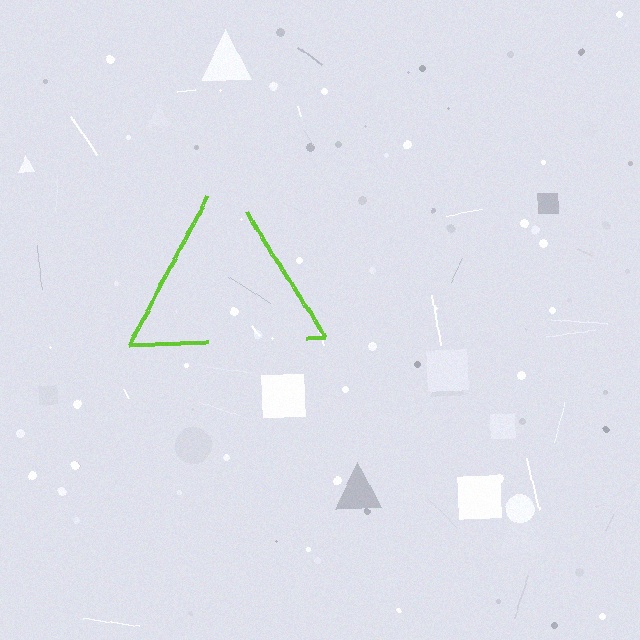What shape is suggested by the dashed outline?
The dashed outline suggests a triangle.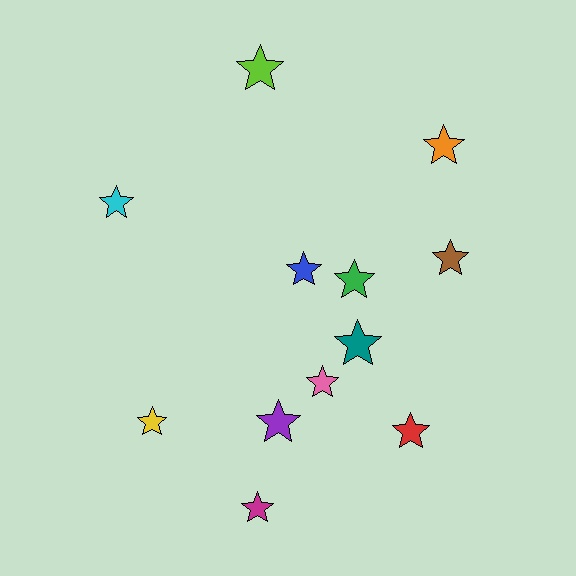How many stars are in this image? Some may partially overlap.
There are 12 stars.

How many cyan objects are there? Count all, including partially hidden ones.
There is 1 cyan object.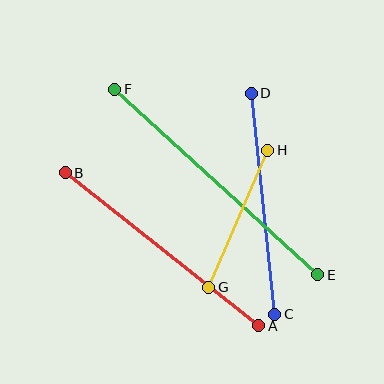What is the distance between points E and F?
The distance is approximately 275 pixels.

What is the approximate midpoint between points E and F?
The midpoint is at approximately (216, 182) pixels.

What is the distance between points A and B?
The distance is approximately 247 pixels.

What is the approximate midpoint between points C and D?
The midpoint is at approximately (263, 204) pixels.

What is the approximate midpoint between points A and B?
The midpoint is at approximately (162, 249) pixels.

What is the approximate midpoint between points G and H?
The midpoint is at approximately (238, 219) pixels.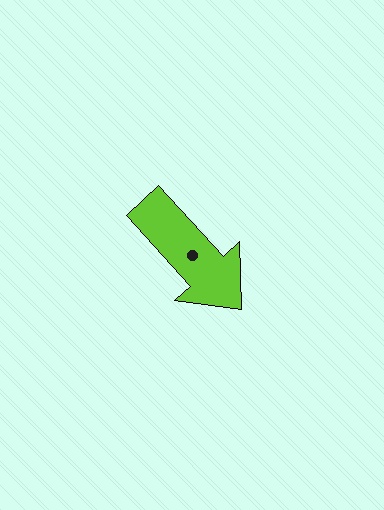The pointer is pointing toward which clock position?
Roughly 5 o'clock.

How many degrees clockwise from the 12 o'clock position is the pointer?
Approximately 138 degrees.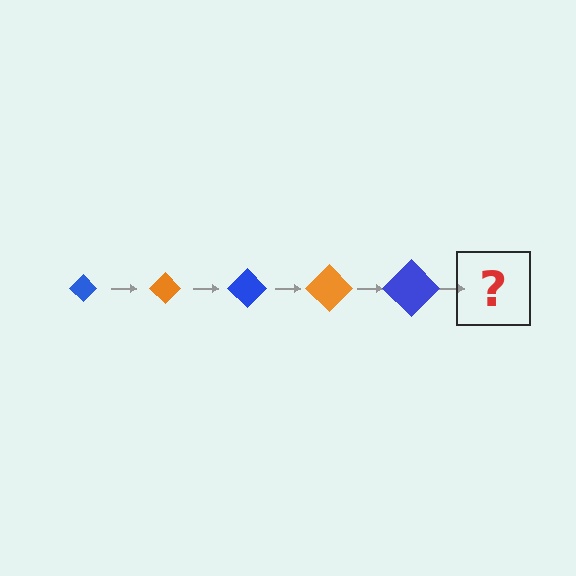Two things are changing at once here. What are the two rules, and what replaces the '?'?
The two rules are that the diamond grows larger each step and the color cycles through blue and orange. The '?' should be an orange diamond, larger than the previous one.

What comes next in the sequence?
The next element should be an orange diamond, larger than the previous one.